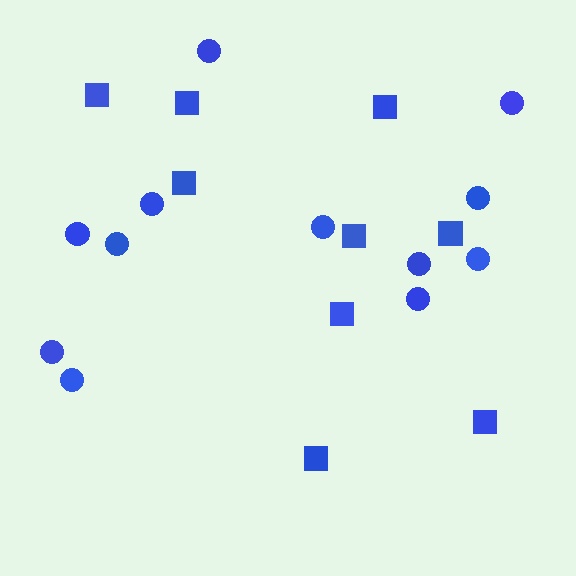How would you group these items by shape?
There are 2 groups: one group of circles (12) and one group of squares (9).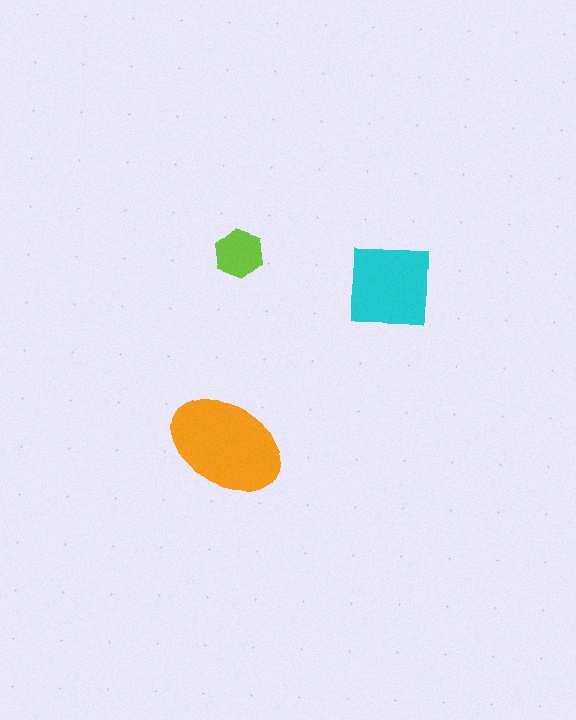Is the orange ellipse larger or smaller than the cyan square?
Larger.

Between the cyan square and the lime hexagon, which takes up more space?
The cyan square.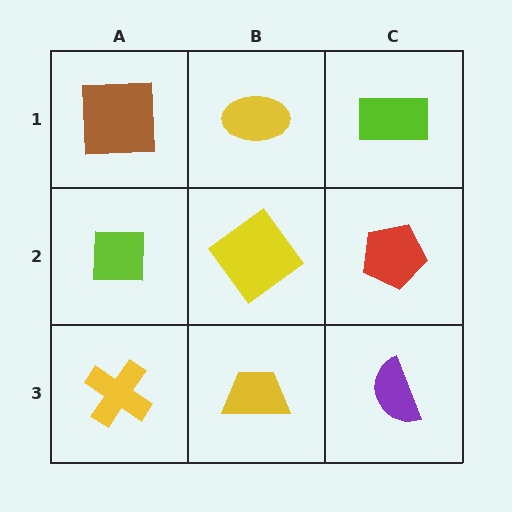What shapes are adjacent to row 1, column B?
A yellow diamond (row 2, column B), a brown square (row 1, column A), a lime rectangle (row 1, column C).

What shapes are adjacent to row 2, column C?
A lime rectangle (row 1, column C), a purple semicircle (row 3, column C), a yellow diamond (row 2, column B).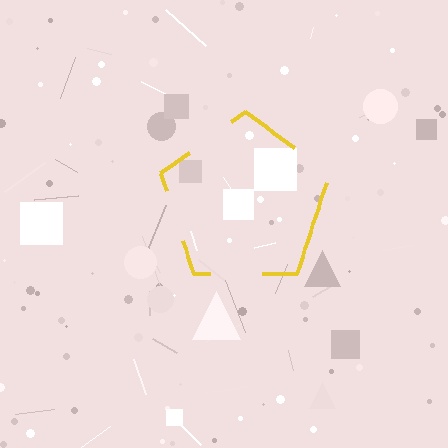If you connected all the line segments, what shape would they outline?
They would outline a pentagon.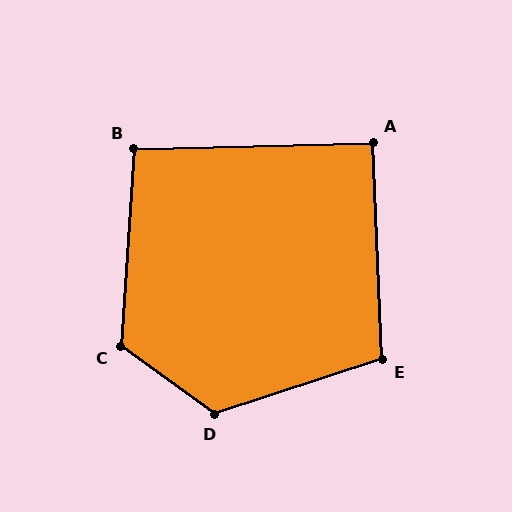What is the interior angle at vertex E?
Approximately 106 degrees (obtuse).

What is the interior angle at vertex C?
Approximately 122 degrees (obtuse).